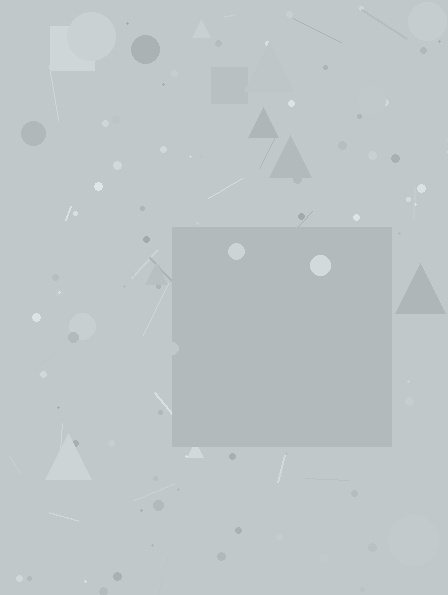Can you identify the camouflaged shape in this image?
The camouflaged shape is a square.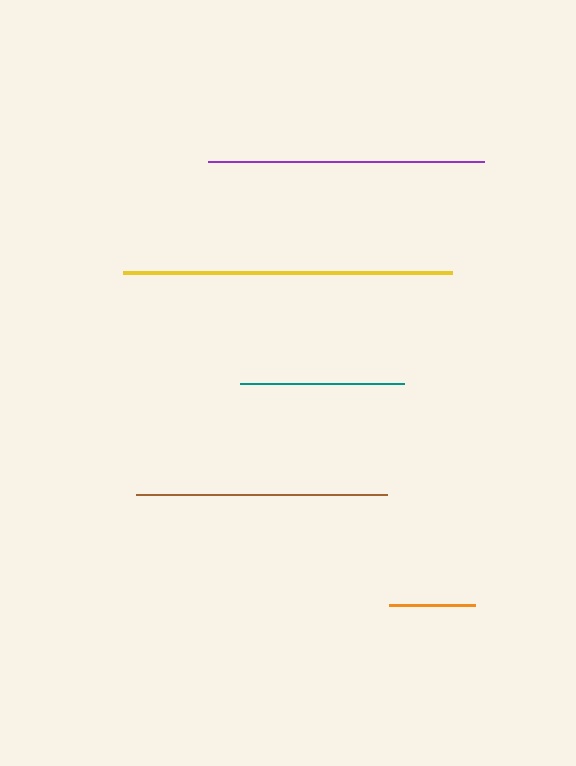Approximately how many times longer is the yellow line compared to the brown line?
The yellow line is approximately 1.3 times the length of the brown line.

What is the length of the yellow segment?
The yellow segment is approximately 329 pixels long.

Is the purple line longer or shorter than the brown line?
The purple line is longer than the brown line.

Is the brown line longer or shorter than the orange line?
The brown line is longer than the orange line.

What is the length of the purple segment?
The purple segment is approximately 276 pixels long.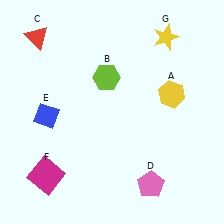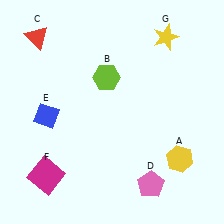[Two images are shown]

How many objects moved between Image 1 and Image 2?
1 object moved between the two images.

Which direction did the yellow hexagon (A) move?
The yellow hexagon (A) moved down.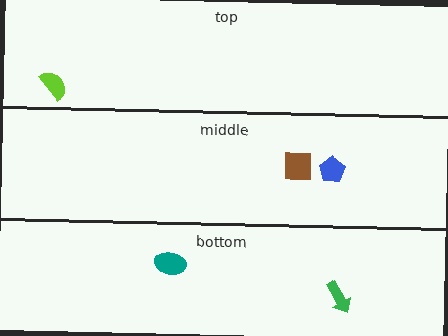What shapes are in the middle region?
The blue pentagon, the brown square.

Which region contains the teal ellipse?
The bottom region.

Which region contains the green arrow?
The bottom region.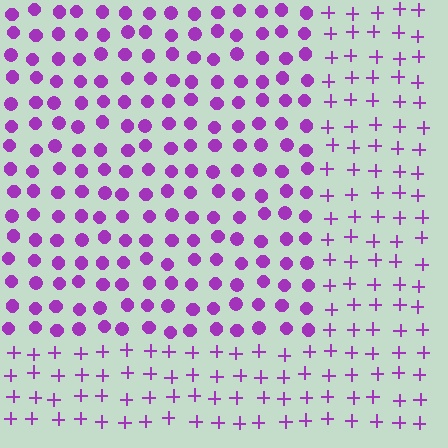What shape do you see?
I see a rectangle.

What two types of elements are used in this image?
The image uses circles inside the rectangle region and plus signs outside it.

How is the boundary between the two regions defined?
The boundary is defined by a change in element shape: circles inside vs. plus signs outside. All elements share the same color and spacing.